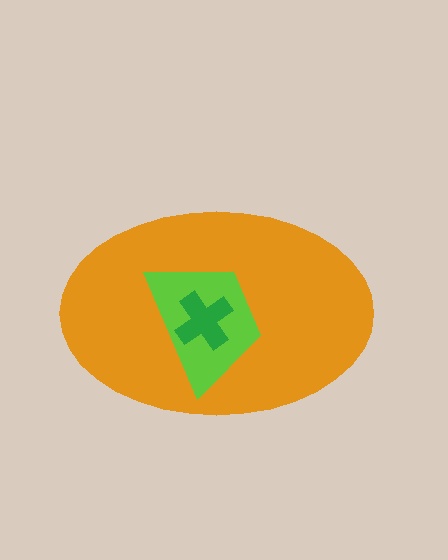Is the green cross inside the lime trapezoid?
Yes.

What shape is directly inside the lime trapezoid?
The green cross.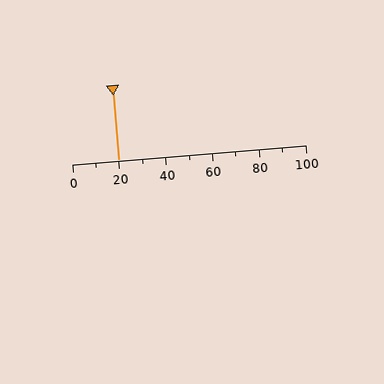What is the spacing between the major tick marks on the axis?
The major ticks are spaced 20 apart.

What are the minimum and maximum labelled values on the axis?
The axis runs from 0 to 100.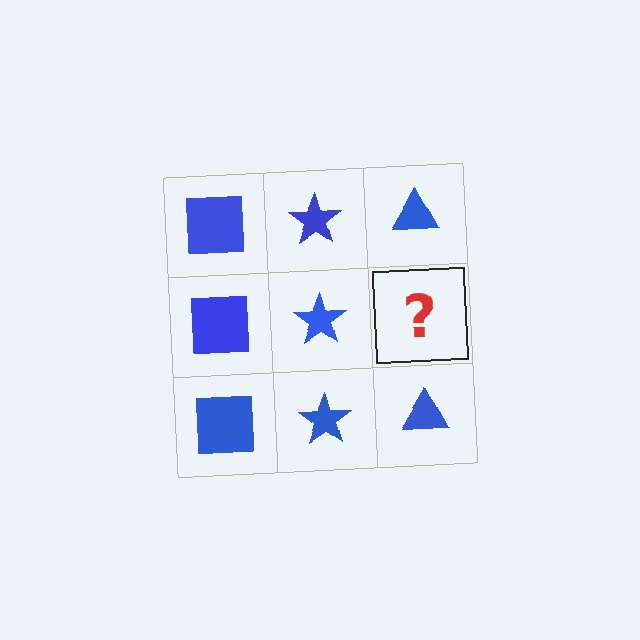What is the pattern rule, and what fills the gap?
The rule is that each column has a consistent shape. The gap should be filled with a blue triangle.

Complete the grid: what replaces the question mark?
The question mark should be replaced with a blue triangle.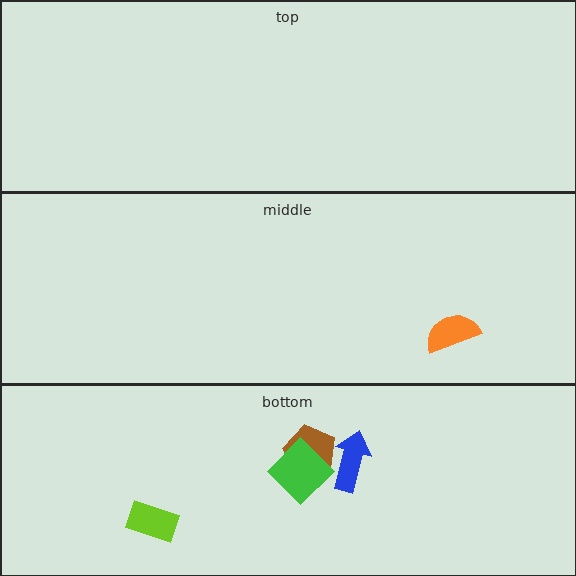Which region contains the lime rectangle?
The bottom region.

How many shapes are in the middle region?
1.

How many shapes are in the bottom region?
4.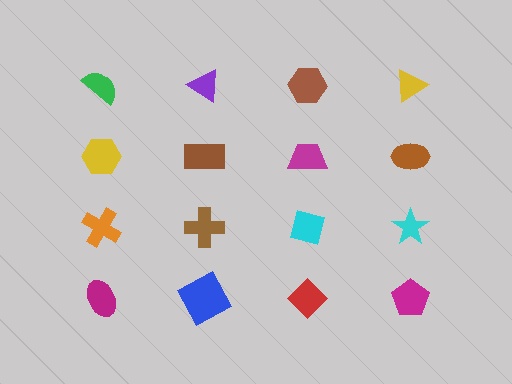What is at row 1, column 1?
A green semicircle.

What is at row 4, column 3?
A red diamond.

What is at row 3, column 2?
A brown cross.